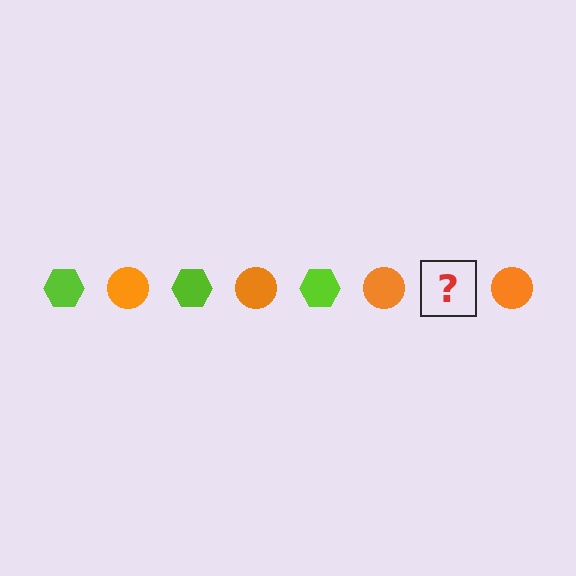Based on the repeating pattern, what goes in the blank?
The blank should be a lime hexagon.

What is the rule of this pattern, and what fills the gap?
The rule is that the pattern alternates between lime hexagon and orange circle. The gap should be filled with a lime hexagon.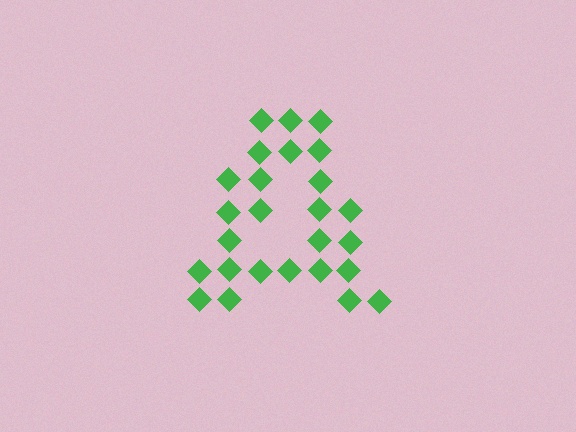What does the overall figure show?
The overall figure shows the letter A.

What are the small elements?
The small elements are diamonds.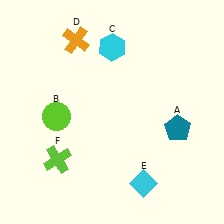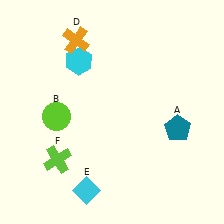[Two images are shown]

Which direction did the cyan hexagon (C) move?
The cyan hexagon (C) moved left.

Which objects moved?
The objects that moved are: the cyan hexagon (C), the cyan diamond (E).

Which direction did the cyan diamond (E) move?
The cyan diamond (E) moved left.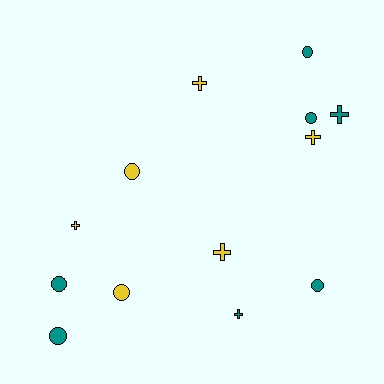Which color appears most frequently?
Teal, with 7 objects.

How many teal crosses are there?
There are 2 teal crosses.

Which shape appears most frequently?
Circle, with 7 objects.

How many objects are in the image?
There are 13 objects.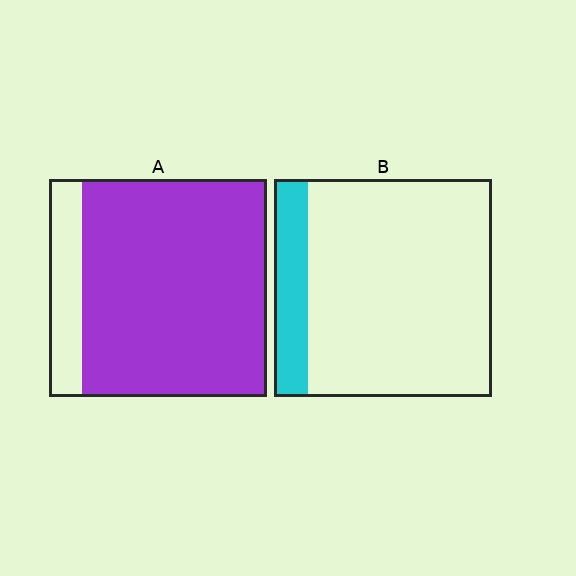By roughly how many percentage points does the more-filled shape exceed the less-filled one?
By roughly 70 percentage points (A over B).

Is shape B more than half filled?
No.